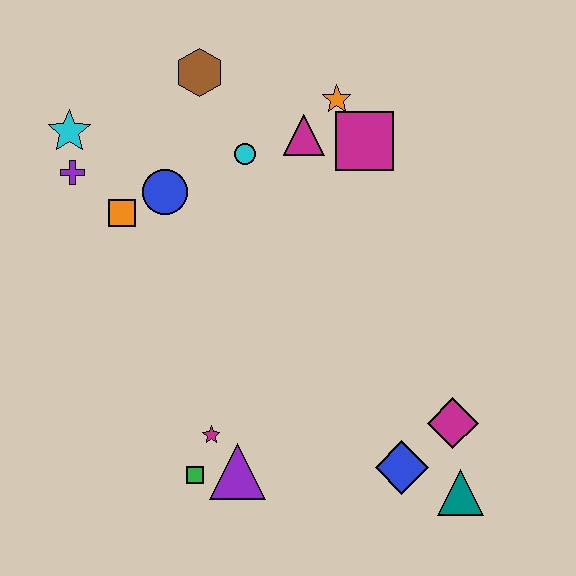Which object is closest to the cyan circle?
The magenta triangle is closest to the cyan circle.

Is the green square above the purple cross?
No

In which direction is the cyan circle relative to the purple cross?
The cyan circle is to the right of the purple cross.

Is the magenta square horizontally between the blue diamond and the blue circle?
Yes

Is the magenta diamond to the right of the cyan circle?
Yes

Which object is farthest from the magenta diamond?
The cyan star is farthest from the magenta diamond.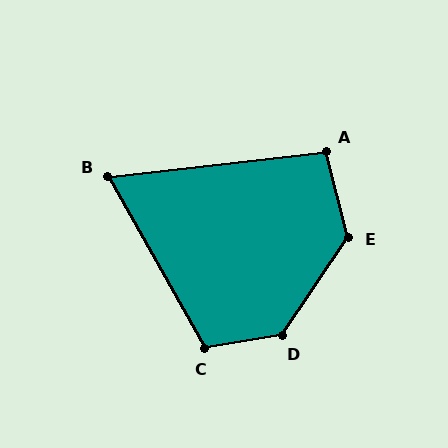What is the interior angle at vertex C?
Approximately 110 degrees (obtuse).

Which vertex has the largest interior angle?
D, at approximately 134 degrees.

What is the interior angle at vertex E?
Approximately 131 degrees (obtuse).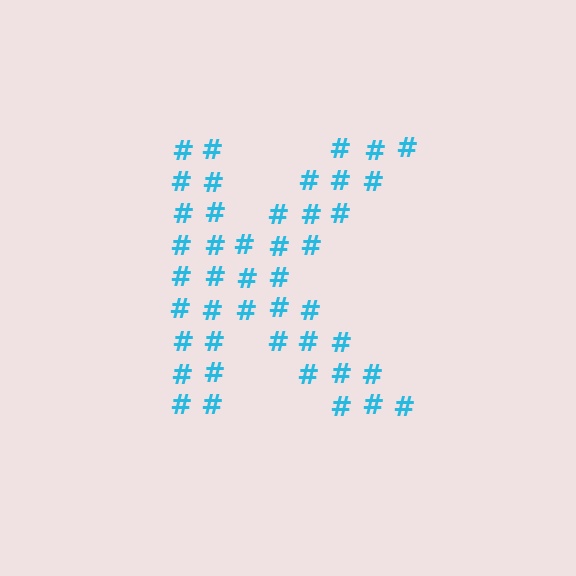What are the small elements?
The small elements are hash symbols.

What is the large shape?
The large shape is the letter K.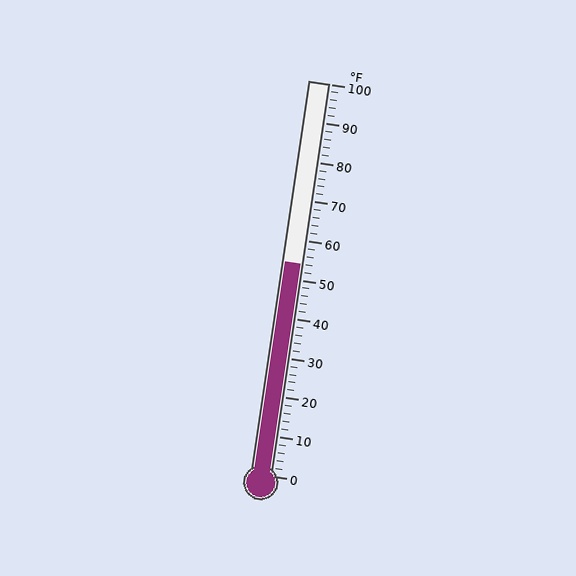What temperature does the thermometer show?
The thermometer shows approximately 54°F.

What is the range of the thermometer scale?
The thermometer scale ranges from 0°F to 100°F.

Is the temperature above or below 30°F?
The temperature is above 30°F.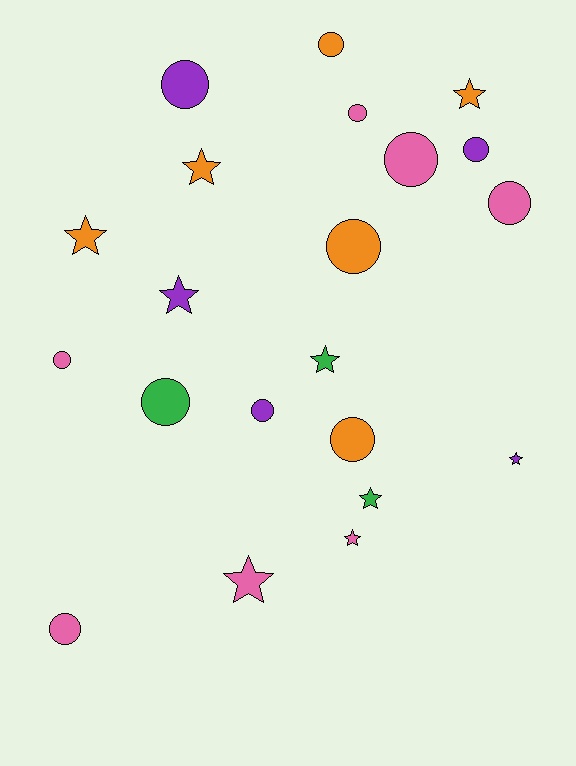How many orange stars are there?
There are 3 orange stars.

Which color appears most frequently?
Pink, with 7 objects.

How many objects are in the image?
There are 21 objects.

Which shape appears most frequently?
Circle, with 12 objects.